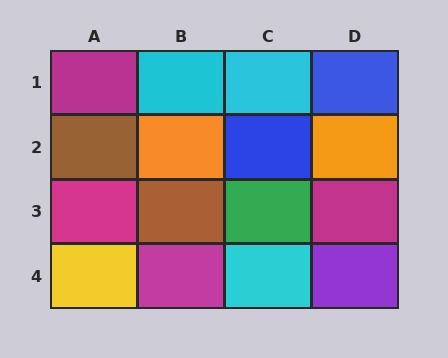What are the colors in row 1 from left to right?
Magenta, cyan, cyan, blue.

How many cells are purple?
1 cell is purple.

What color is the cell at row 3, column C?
Green.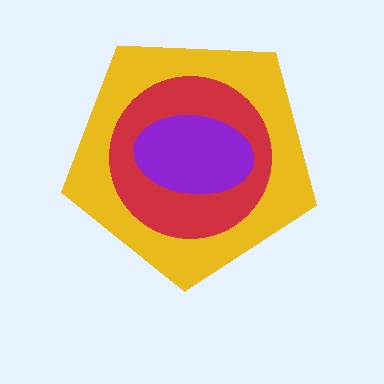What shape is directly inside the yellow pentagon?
The red circle.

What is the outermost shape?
The yellow pentagon.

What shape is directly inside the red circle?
The purple ellipse.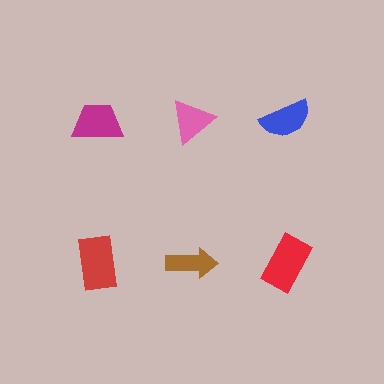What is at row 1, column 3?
A blue semicircle.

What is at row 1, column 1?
A magenta trapezoid.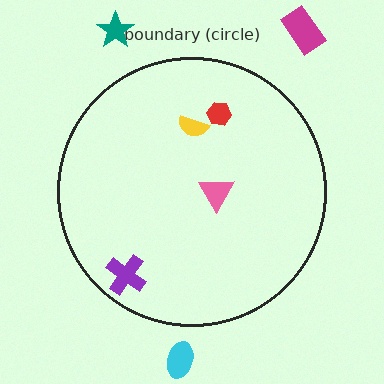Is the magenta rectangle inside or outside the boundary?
Outside.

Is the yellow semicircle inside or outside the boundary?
Inside.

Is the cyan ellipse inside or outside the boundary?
Outside.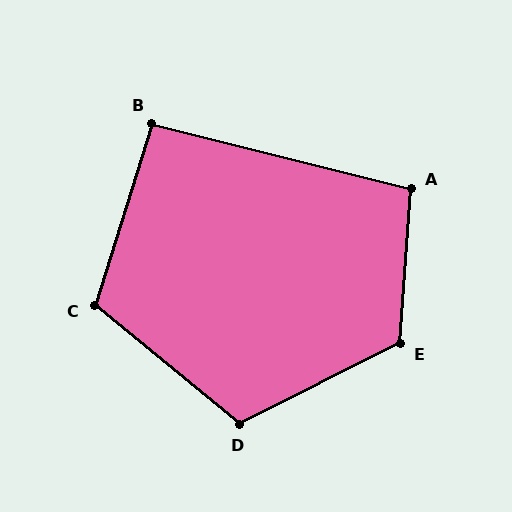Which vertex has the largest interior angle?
E, at approximately 120 degrees.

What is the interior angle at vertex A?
Approximately 100 degrees (obtuse).